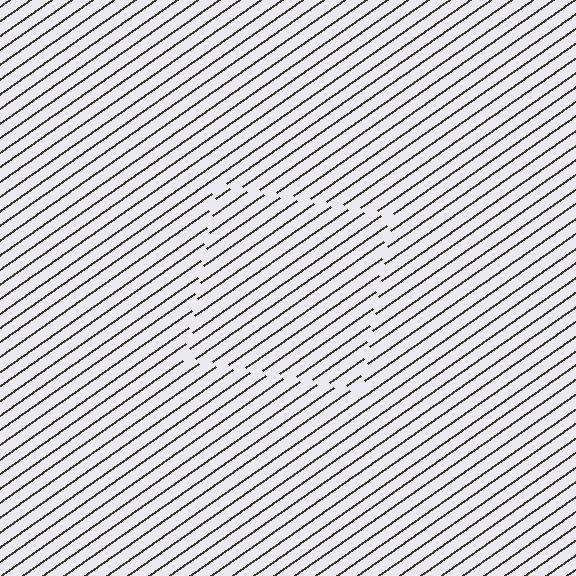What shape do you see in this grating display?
An illusory square. The interior of the shape contains the same grating, shifted by half a period — the contour is defined by the phase discontinuity where line-ends from the inner and outer gratings abut.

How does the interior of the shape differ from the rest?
The interior of the shape contains the same grating, shifted by half a period — the contour is defined by the phase discontinuity where line-ends from the inner and outer gratings abut.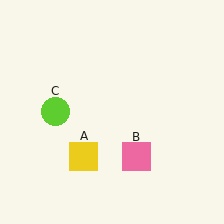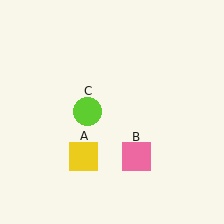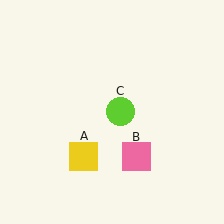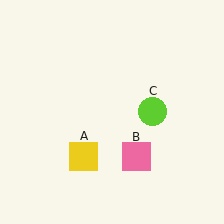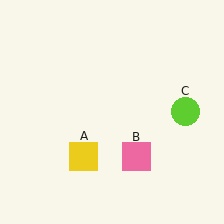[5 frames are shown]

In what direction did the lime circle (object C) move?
The lime circle (object C) moved right.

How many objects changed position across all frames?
1 object changed position: lime circle (object C).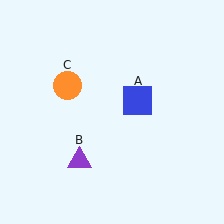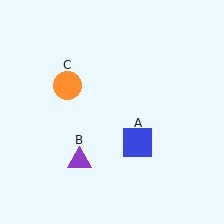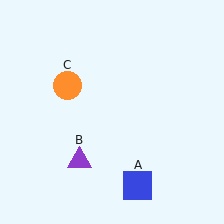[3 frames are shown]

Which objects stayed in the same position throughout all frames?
Purple triangle (object B) and orange circle (object C) remained stationary.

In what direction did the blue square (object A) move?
The blue square (object A) moved down.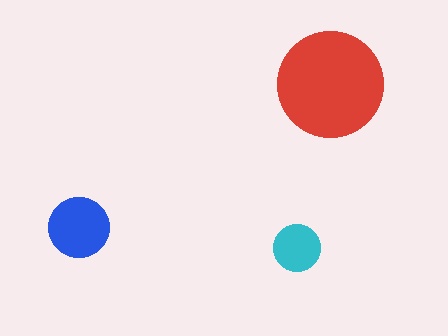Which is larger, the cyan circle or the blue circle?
The blue one.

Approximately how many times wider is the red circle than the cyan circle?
About 2.5 times wider.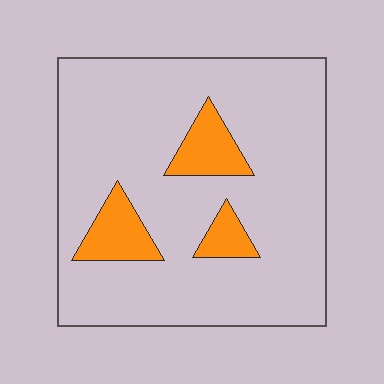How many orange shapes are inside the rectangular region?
3.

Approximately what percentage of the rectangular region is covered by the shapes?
Approximately 15%.